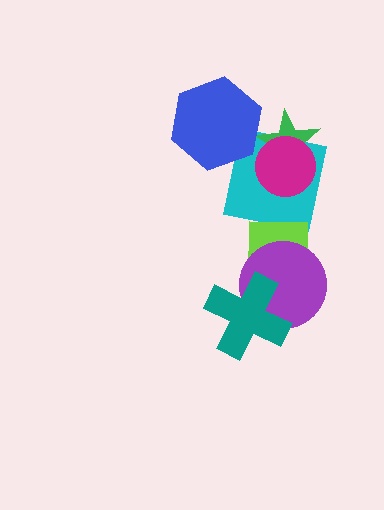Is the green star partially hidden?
Yes, it is partially covered by another shape.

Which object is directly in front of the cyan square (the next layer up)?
The green star is directly in front of the cyan square.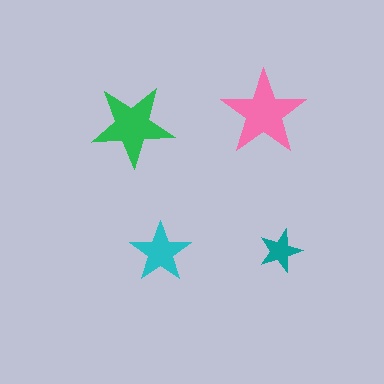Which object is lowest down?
The cyan star is bottommost.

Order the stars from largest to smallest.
the pink one, the green one, the cyan one, the teal one.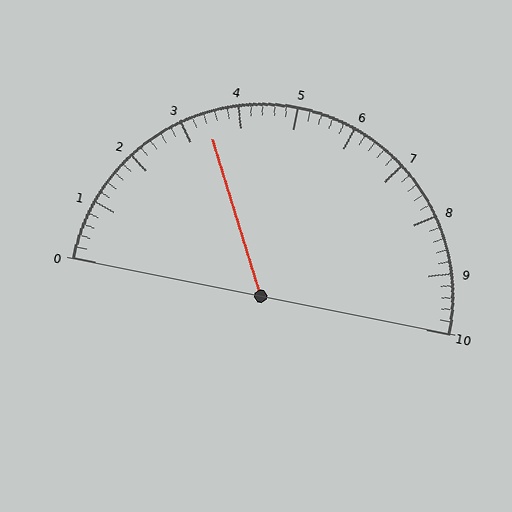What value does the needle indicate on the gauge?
The needle indicates approximately 3.4.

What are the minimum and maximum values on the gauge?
The gauge ranges from 0 to 10.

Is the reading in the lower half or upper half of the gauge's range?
The reading is in the lower half of the range (0 to 10).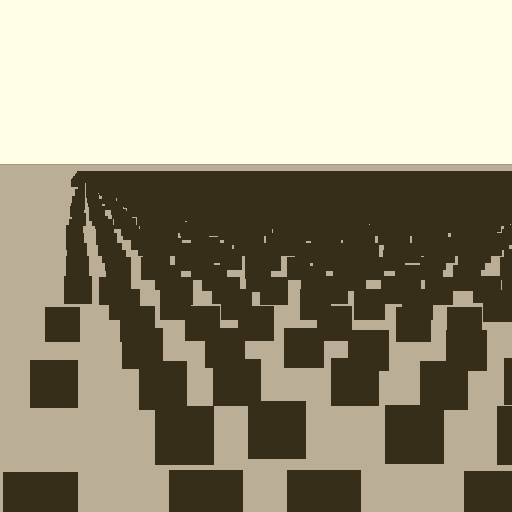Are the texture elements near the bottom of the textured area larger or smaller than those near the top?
Larger. Near the bottom, elements are closer to the viewer and appear at a bigger on-screen size.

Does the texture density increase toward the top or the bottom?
Density increases toward the top.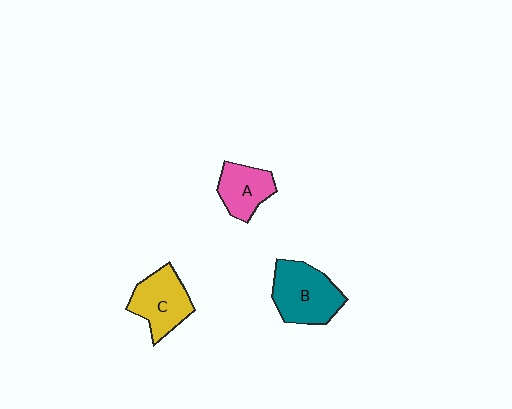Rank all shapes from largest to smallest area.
From largest to smallest: B (teal), C (yellow), A (pink).